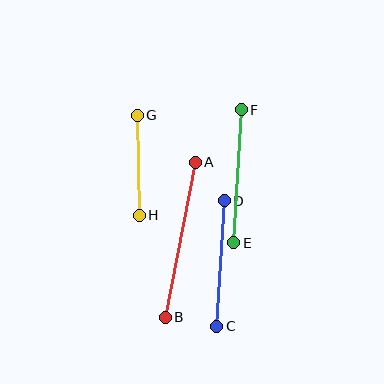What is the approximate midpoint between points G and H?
The midpoint is at approximately (138, 165) pixels.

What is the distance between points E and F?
The distance is approximately 133 pixels.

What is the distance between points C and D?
The distance is approximately 126 pixels.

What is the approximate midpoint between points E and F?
The midpoint is at approximately (238, 176) pixels.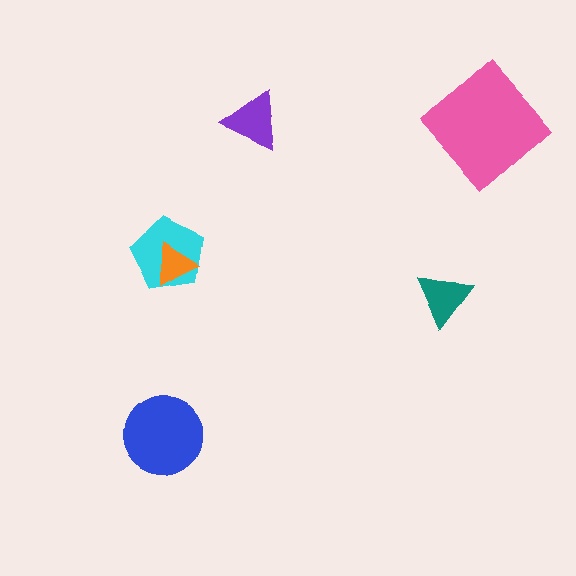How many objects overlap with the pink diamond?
0 objects overlap with the pink diamond.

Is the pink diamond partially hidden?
No, no other shape covers it.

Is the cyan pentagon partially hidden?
Yes, it is partially covered by another shape.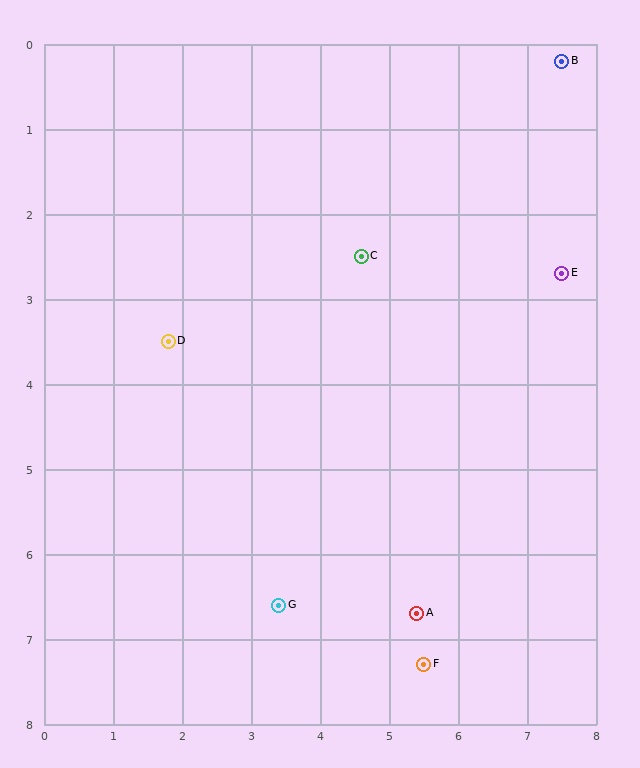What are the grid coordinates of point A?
Point A is at approximately (5.4, 6.7).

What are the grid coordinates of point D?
Point D is at approximately (1.8, 3.5).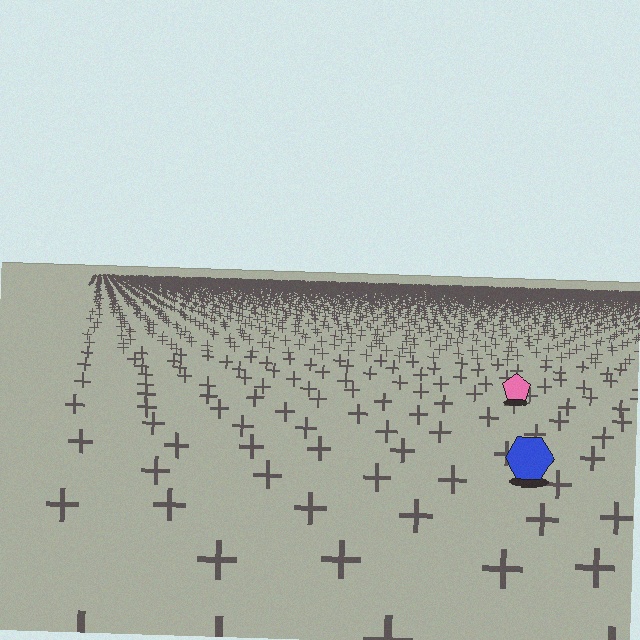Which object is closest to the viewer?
The blue hexagon is closest. The texture marks near it are larger and more spread out.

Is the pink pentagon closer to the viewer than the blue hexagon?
No. The blue hexagon is closer — you can tell from the texture gradient: the ground texture is coarser near it.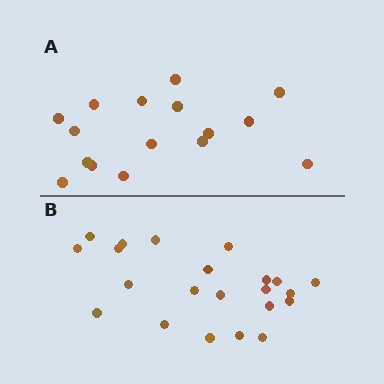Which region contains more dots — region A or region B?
Region B (the bottom region) has more dots.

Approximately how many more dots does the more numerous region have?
Region B has about 6 more dots than region A.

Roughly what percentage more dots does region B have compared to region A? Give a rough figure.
About 40% more.